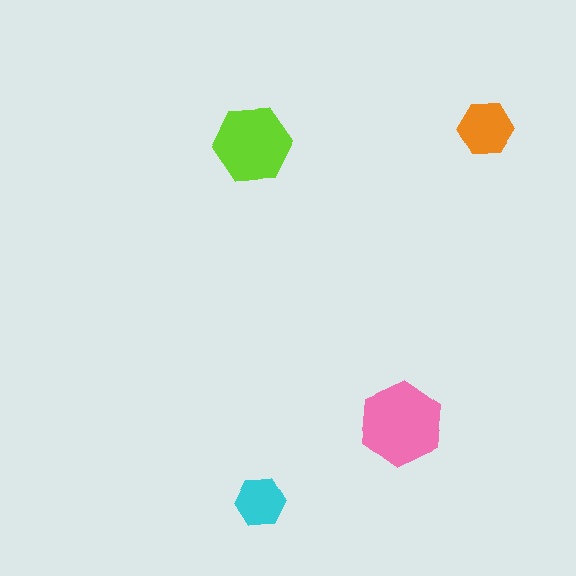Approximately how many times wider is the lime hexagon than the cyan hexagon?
About 1.5 times wider.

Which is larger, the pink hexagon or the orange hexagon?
The pink one.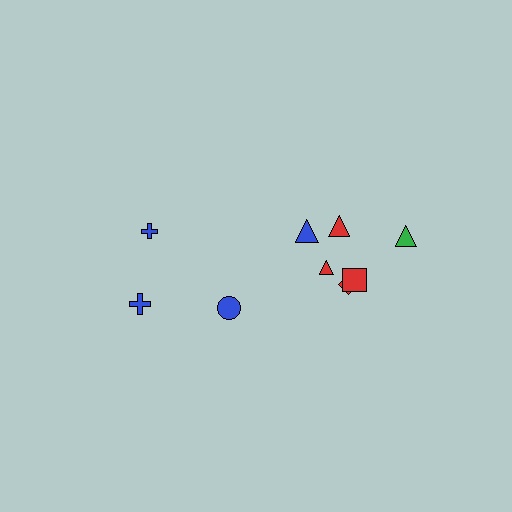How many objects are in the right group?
There are 6 objects.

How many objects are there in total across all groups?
There are 9 objects.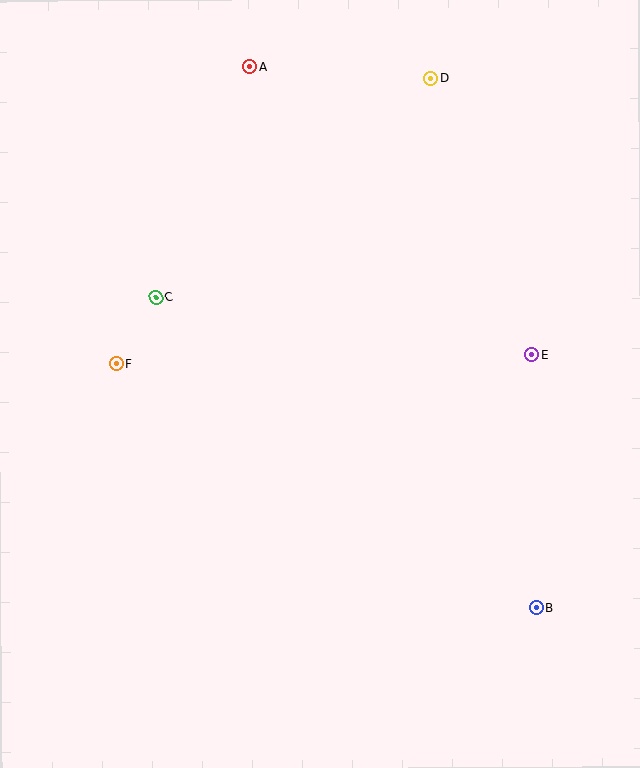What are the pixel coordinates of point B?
Point B is at (537, 607).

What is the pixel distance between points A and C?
The distance between A and C is 249 pixels.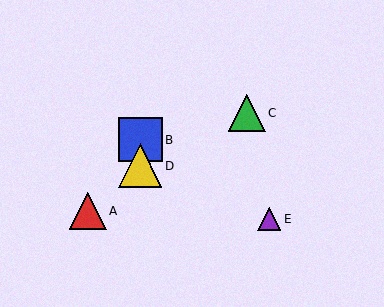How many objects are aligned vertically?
2 objects (B, D) are aligned vertically.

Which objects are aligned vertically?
Objects B, D are aligned vertically.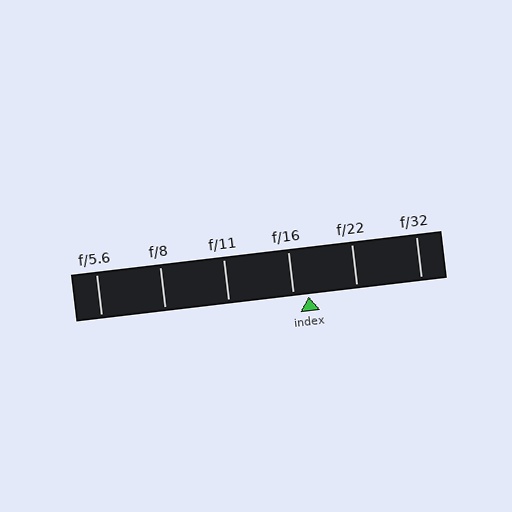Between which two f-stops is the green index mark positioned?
The index mark is between f/16 and f/22.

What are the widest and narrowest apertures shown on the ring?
The widest aperture shown is f/5.6 and the narrowest is f/32.